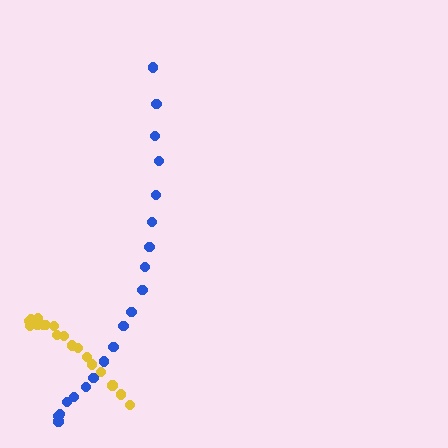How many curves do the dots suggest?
There are 2 distinct paths.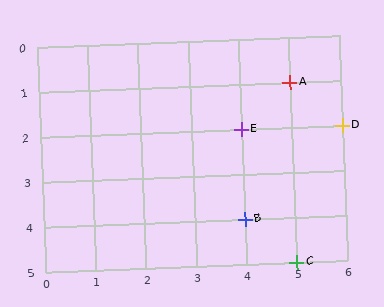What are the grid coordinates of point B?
Point B is at grid coordinates (4, 4).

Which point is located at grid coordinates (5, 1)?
Point A is at (5, 1).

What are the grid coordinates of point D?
Point D is at grid coordinates (6, 2).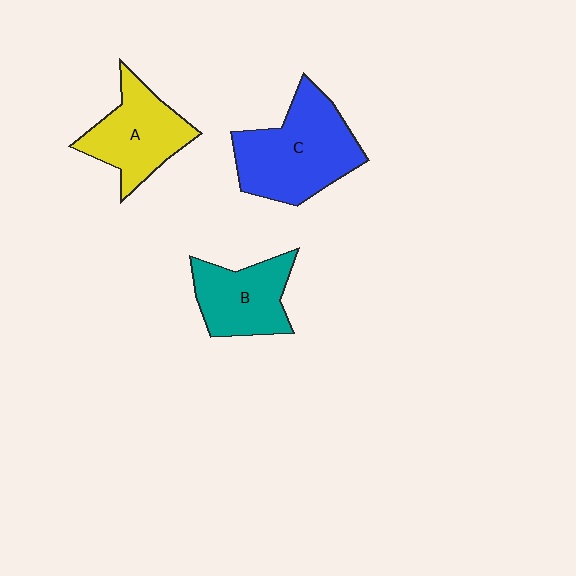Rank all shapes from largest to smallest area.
From largest to smallest: C (blue), A (yellow), B (teal).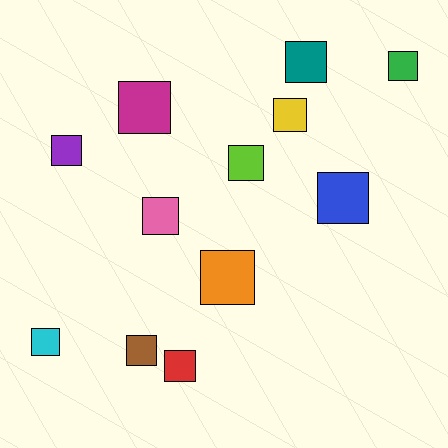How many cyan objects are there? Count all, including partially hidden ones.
There is 1 cyan object.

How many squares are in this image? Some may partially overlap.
There are 12 squares.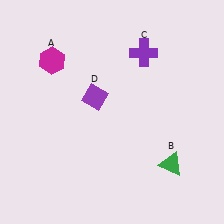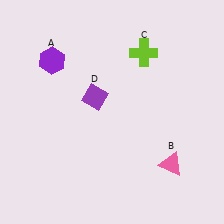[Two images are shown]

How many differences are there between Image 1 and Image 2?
There are 3 differences between the two images.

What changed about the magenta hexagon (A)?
In Image 1, A is magenta. In Image 2, it changed to purple.